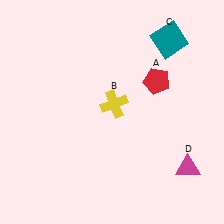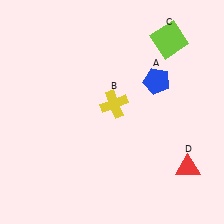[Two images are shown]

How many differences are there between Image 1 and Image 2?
There are 3 differences between the two images.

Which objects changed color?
A changed from red to blue. C changed from teal to lime. D changed from magenta to red.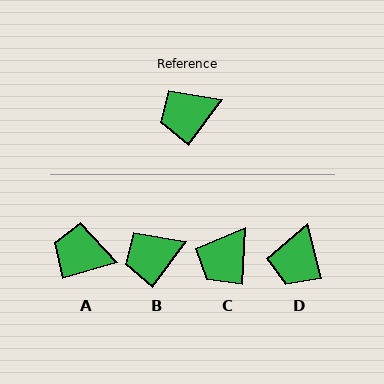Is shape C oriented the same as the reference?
No, it is off by about 33 degrees.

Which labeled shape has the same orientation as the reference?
B.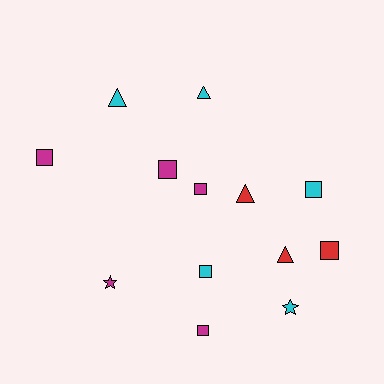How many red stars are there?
There are no red stars.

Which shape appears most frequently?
Square, with 7 objects.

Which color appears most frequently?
Cyan, with 5 objects.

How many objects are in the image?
There are 13 objects.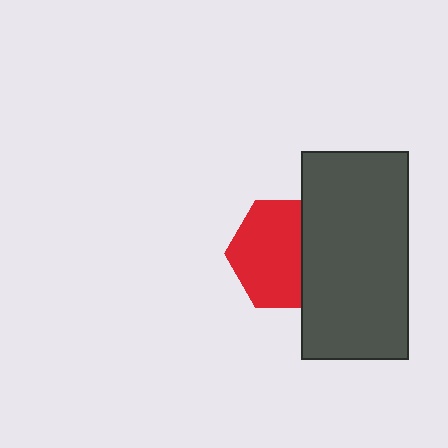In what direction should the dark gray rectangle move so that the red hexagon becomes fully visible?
The dark gray rectangle should move right. That is the shortest direction to clear the overlap and leave the red hexagon fully visible.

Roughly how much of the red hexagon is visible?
Most of it is visible (roughly 67%).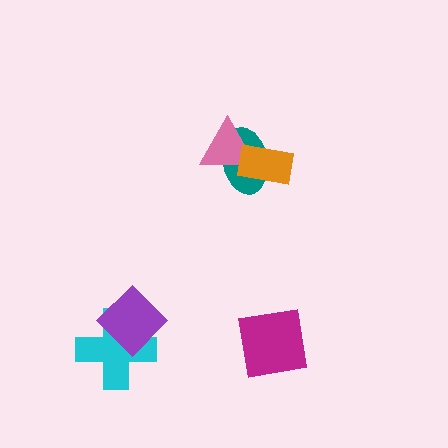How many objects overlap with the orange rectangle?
2 objects overlap with the orange rectangle.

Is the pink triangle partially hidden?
Yes, it is partially covered by another shape.